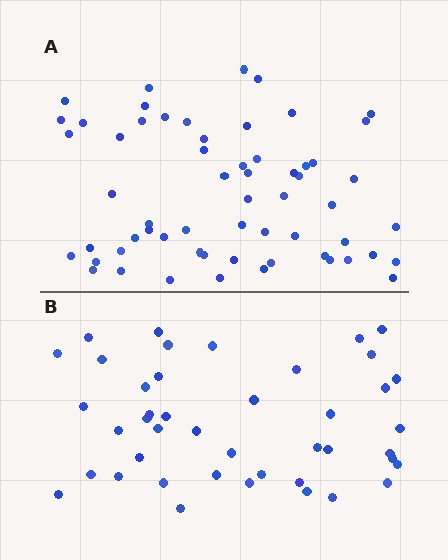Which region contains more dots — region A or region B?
Region A (the top region) has more dots.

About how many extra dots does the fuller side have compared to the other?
Region A has approximately 15 more dots than region B.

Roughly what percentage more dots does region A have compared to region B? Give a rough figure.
About 40% more.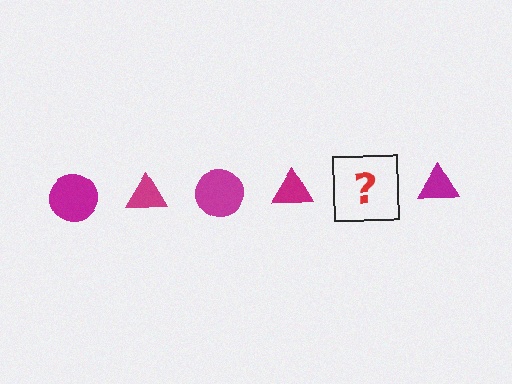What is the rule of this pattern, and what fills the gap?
The rule is that the pattern cycles through circle, triangle shapes in magenta. The gap should be filled with a magenta circle.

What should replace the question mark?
The question mark should be replaced with a magenta circle.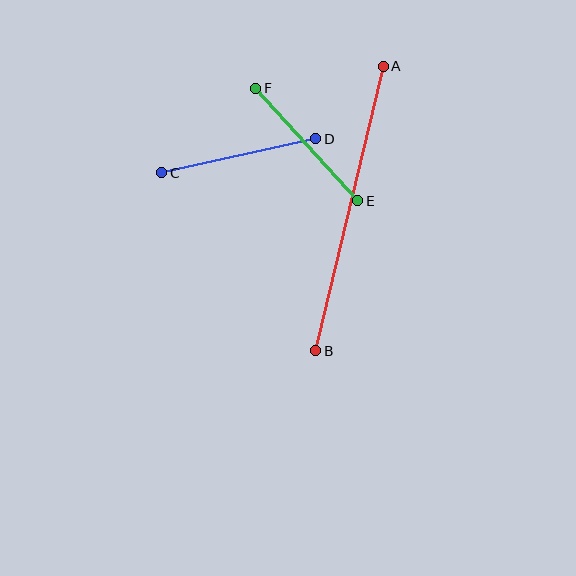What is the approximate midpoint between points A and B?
The midpoint is at approximately (349, 209) pixels.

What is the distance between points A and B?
The distance is approximately 292 pixels.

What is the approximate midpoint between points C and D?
The midpoint is at approximately (239, 156) pixels.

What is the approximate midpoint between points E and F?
The midpoint is at approximately (307, 145) pixels.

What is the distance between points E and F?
The distance is approximately 152 pixels.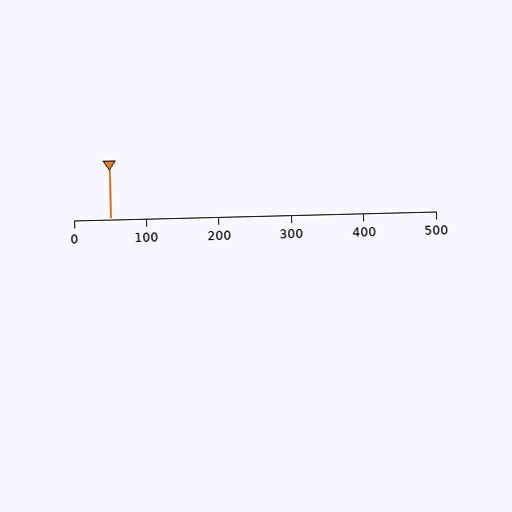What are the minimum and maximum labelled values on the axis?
The axis runs from 0 to 500.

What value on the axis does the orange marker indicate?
The marker indicates approximately 50.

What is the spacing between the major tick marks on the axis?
The major ticks are spaced 100 apart.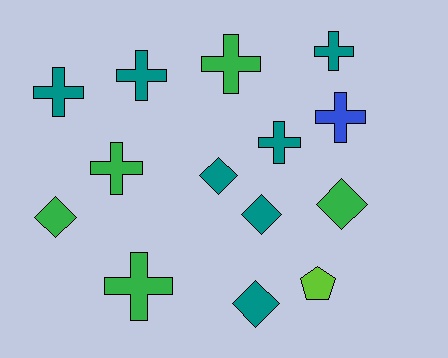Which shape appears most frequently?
Cross, with 8 objects.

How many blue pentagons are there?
There are no blue pentagons.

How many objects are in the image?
There are 14 objects.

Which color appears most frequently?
Teal, with 7 objects.